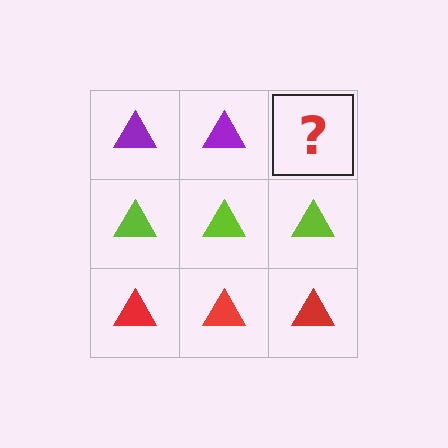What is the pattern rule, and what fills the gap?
The rule is that each row has a consistent color. The gap should be filled with a purple triangle.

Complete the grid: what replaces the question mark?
The question mark should be replaced with a purple triangle.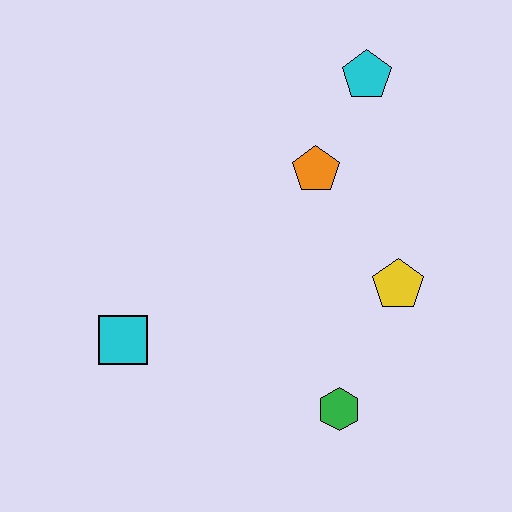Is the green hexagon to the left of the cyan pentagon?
Yes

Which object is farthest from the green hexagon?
The cyan pentagon is farthest from the green hexagon.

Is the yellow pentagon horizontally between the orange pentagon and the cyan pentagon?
No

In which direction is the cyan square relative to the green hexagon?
The cyan square is to the left of the green hexagon.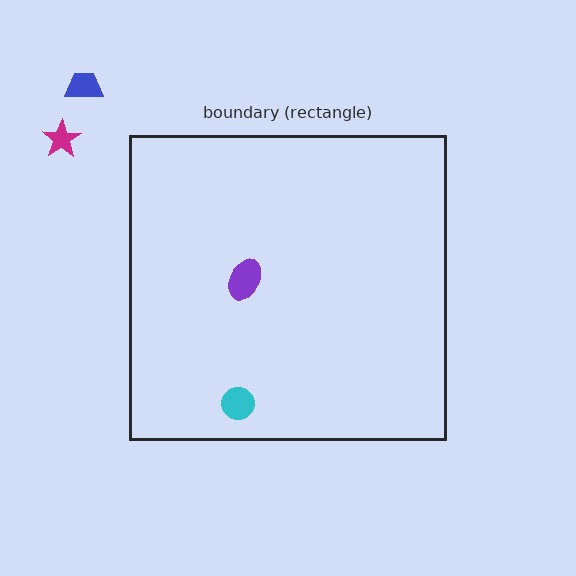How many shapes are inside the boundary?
2 inside, 2 outside.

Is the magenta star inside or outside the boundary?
Outside.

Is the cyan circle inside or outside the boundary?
Inside.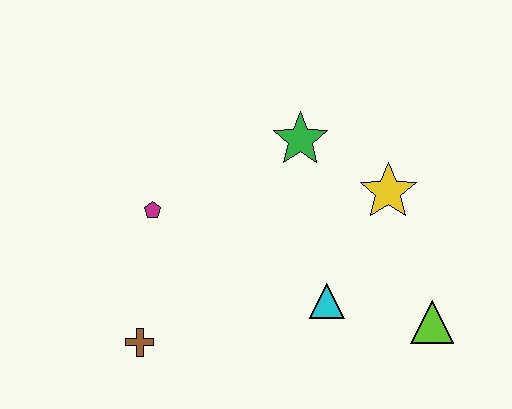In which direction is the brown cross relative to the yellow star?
The brown cross is to the left of the yellow star.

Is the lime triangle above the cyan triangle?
No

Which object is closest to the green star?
The yellow star is closest to the green star.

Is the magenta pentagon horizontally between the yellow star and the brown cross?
Yes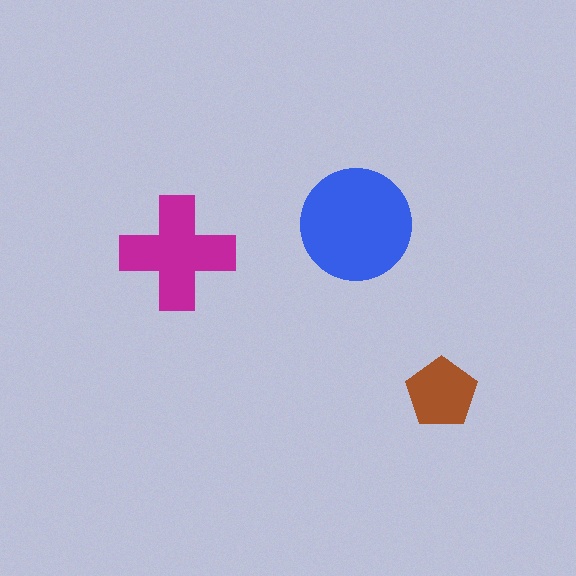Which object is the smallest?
The brown pentagon.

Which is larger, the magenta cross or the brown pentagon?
The magenta cross.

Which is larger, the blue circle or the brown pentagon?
The blue circle.